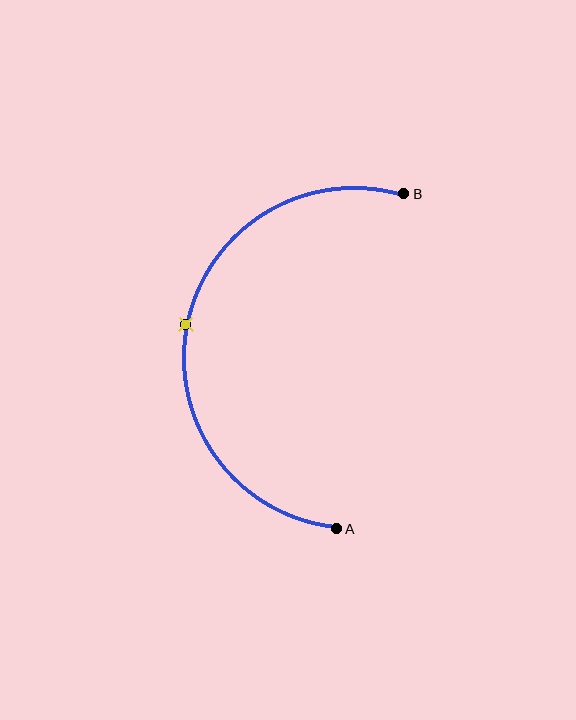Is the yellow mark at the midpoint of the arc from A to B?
Yes. The yellow mark lies on the arc at equal arc-length from both A and B — it is the arc midpoint.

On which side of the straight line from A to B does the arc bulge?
The arc bulges to the left of the straight line connecting A and B.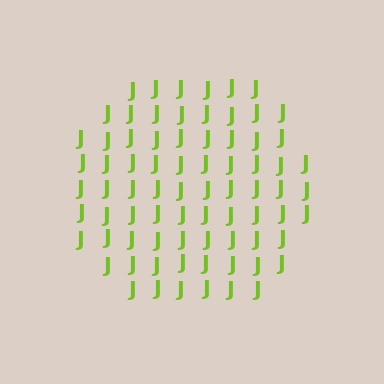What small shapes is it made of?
It is made of small letter J's.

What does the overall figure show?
The overall figure shows a circle.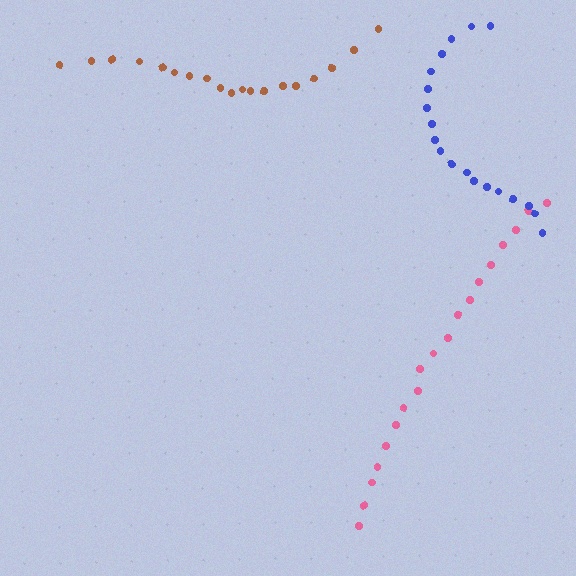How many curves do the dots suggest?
There are 3 distinct paths.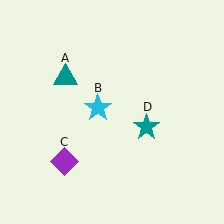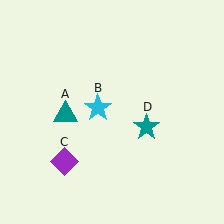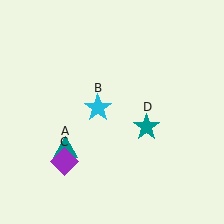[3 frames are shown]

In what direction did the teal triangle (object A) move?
The teal triangle (object A) moved down.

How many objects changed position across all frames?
1 object changed position: teal triangle (object A).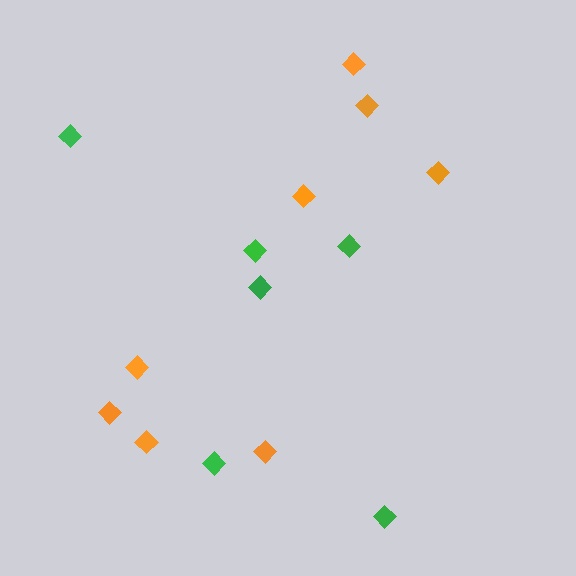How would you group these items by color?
There are 2 groups: one group of orange diamonds (8) and one group of green diamonds (6).